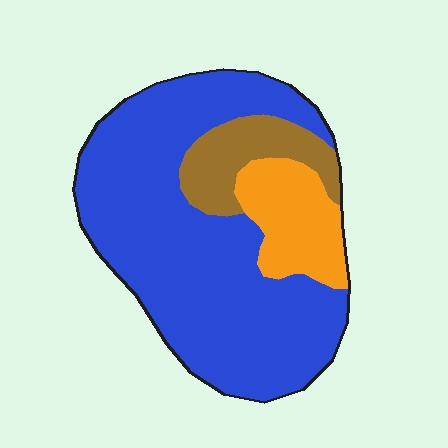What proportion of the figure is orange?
Orange takes up less than a quarter of the figure.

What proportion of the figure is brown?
Brown covers around 15% of the figure.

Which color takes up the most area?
Blue, at roughly 70%.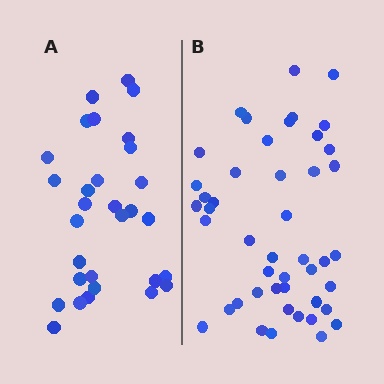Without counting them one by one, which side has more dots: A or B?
Region B (the right region) has more dots.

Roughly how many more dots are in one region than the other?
Region B has approximately 15 more dots than region A.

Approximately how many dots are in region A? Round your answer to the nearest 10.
About 30 dots.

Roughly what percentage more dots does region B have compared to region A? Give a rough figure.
About 55% more.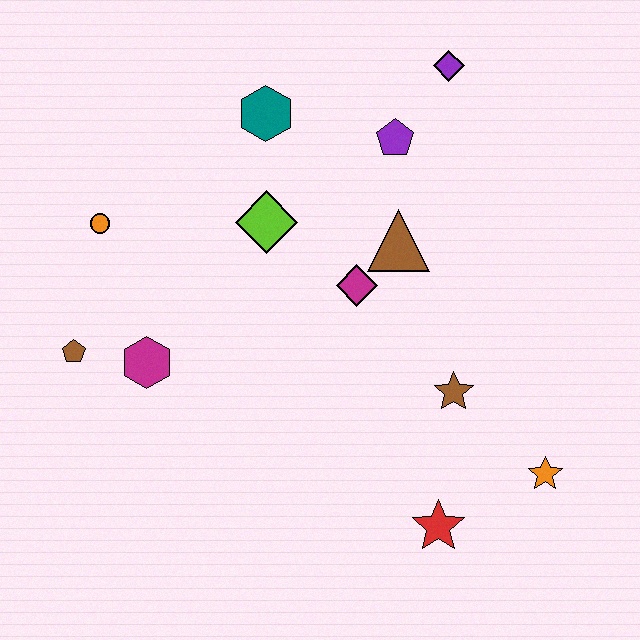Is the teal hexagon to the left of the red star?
Yes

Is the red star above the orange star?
No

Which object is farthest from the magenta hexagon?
The purple diamond is farthest from the magenta hexagon.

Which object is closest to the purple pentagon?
The purple diamond is closest to the purple pentagon.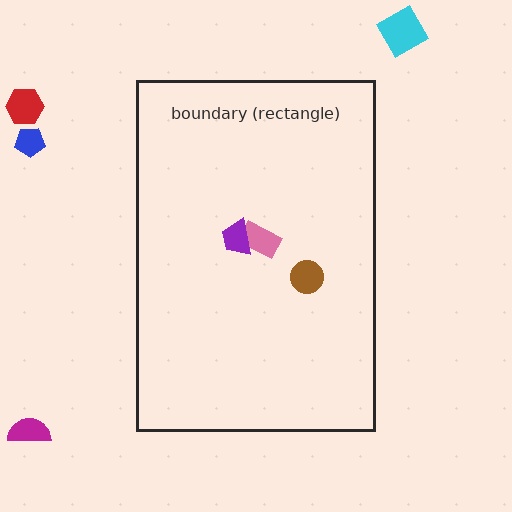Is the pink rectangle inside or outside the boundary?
Inside.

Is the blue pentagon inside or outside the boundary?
Outside.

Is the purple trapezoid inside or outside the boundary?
Inside.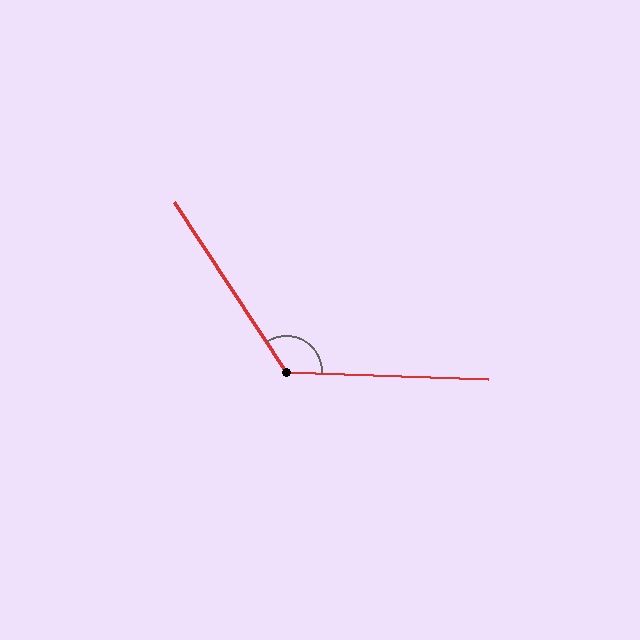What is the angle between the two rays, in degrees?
Approximately 125 degrees.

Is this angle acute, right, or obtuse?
It is obtuse.